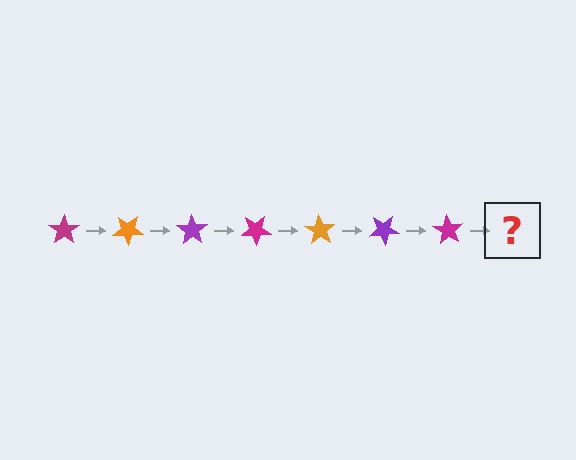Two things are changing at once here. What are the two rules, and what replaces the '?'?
The two rules are that it rotates 35 degrees each step and the color cycles through magenta, orange, and purple. The '?' should be an orange star, rotated 245 degrees from the start.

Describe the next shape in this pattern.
It should be an orange star, rotated 245 degrees from the start.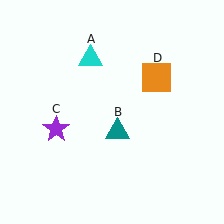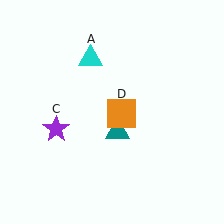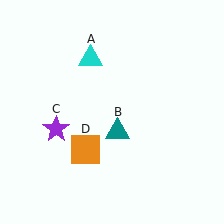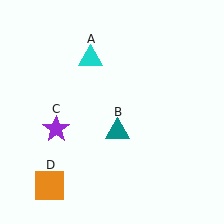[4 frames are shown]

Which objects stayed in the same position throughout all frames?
Cyan triangle (object A) and teal triangle (object B) and purple star (object C) remained stationary.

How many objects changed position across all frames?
1 object changed position: orange square (object D).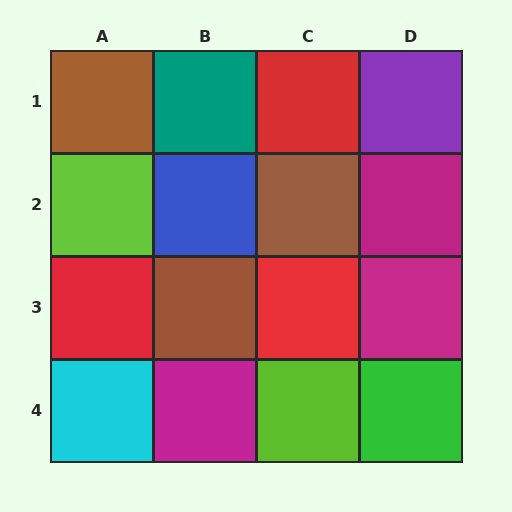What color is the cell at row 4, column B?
Magenta.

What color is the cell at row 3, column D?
Magenta.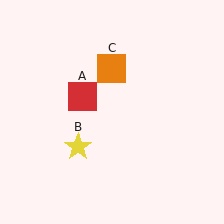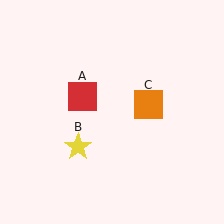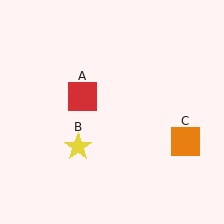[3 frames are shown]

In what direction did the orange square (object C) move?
The orange square (object C) moved down and to the right.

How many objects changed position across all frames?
1 object changed position: orange square (object C).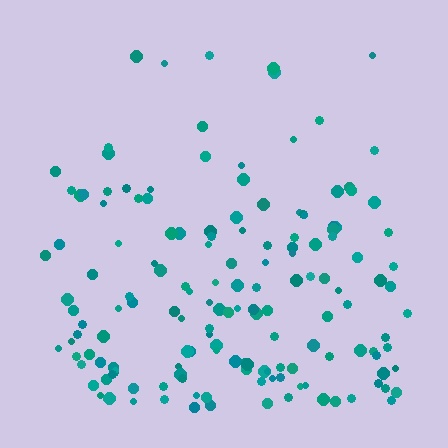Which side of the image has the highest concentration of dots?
The bottom.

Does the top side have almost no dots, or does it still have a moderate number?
Still a moderate number, just noticeably fewer than the bottom.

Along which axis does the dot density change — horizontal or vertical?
Vertical.